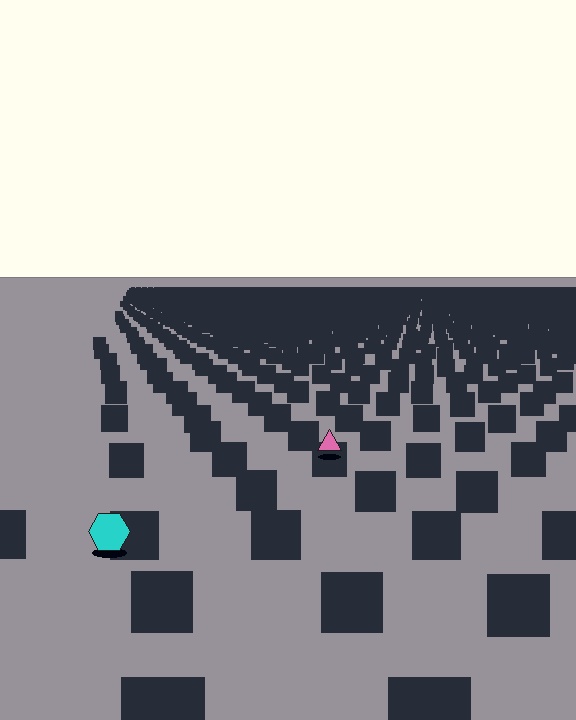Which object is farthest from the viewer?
The pink triangle is farthest from the viewer. It appears smaller and the ground texture around it is denser.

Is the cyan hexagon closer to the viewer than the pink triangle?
Yes. The cyan hexagon is closer — you can tell from the texture gradient: the ground texture is coarser near it.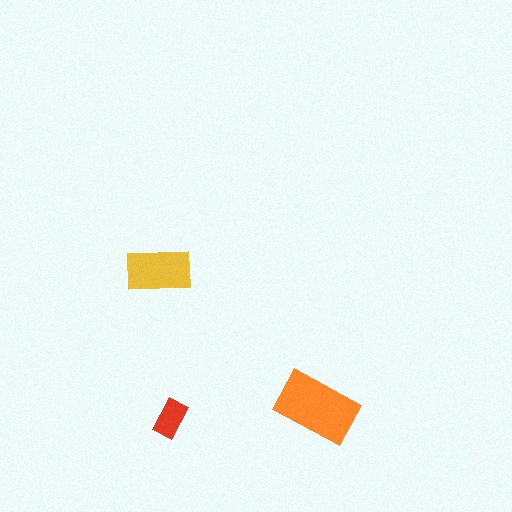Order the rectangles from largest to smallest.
the orange one, the yellow one, the red one.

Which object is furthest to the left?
The yellow rectangle is leftmost.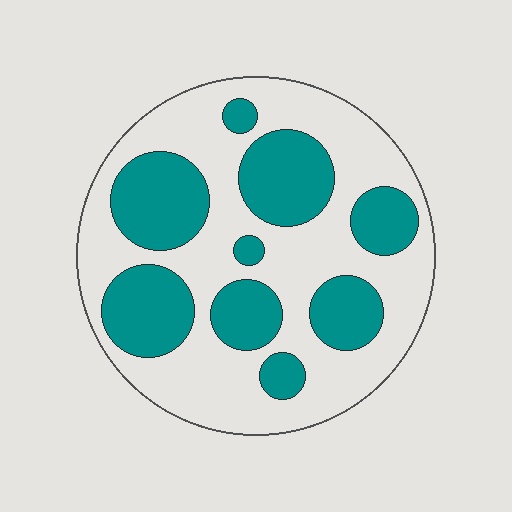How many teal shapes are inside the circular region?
9.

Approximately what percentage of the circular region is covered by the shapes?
Approximately 40%.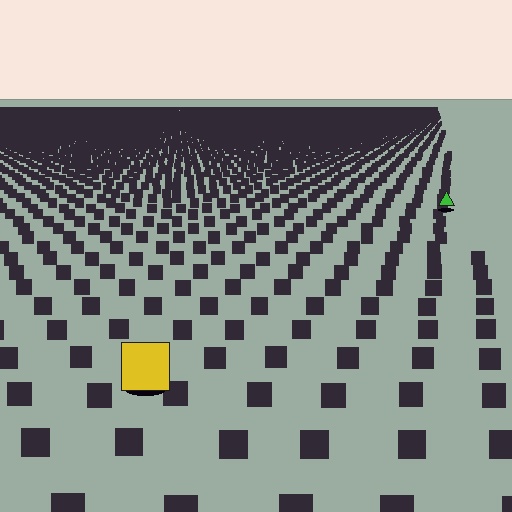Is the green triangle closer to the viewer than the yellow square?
No. The yellow square is closer — you can tell from the texture gradient: the ground texture is coarser near it.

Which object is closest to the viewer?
The yellow square is closest. The texture marks near it are larger and more spread out.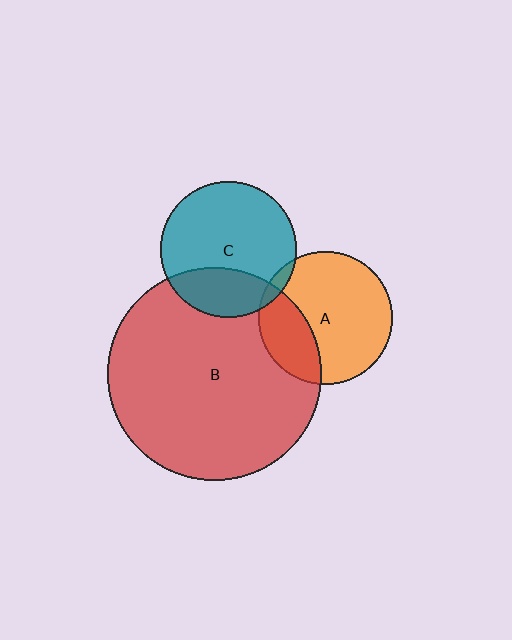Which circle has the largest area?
Circle B (red).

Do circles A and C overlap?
Yes.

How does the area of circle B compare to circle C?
Approximately 2.5 times.